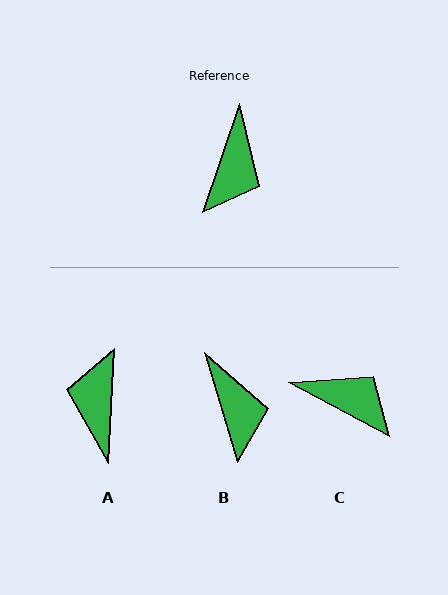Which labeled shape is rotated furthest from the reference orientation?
A, about 164 degrees away.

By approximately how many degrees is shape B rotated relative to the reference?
Approximately 35 degrees counter-clockwise.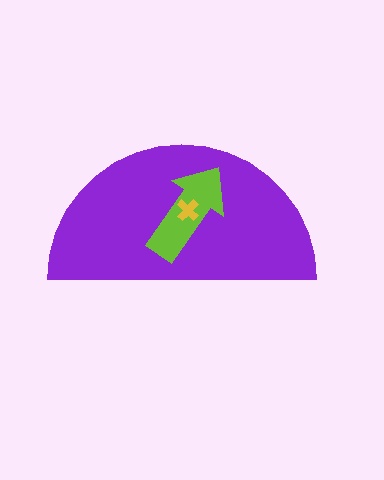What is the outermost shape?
The purple semicircle.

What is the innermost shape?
The yellow cross.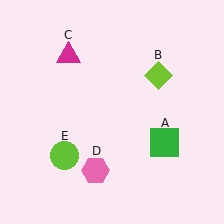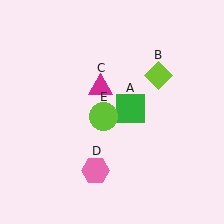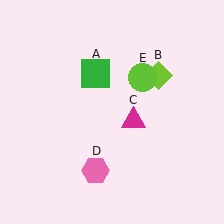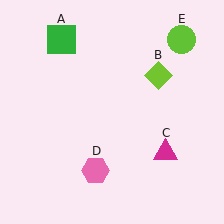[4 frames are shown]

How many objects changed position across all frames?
3 objects changed position: green square (object A), magenta triangle (object C), lime circle (object E).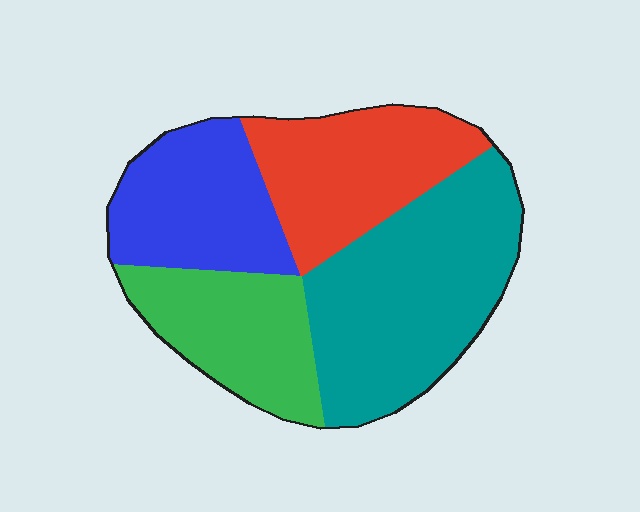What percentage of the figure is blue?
Blue covers around 20% of the figure.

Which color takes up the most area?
Teal, at roughly 35%.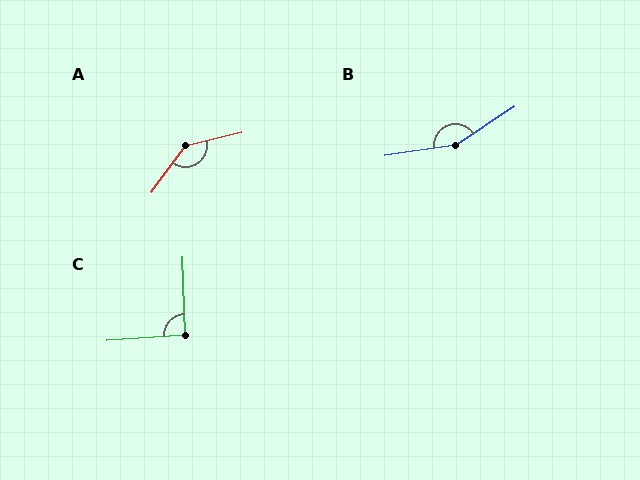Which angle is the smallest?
C, at approximately 92 degrees.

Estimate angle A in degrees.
Approximately 140 degrees.